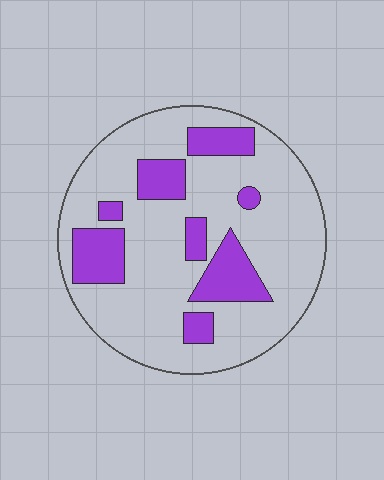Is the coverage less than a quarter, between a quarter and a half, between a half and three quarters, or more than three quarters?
Less than a quarter.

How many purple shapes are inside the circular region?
8.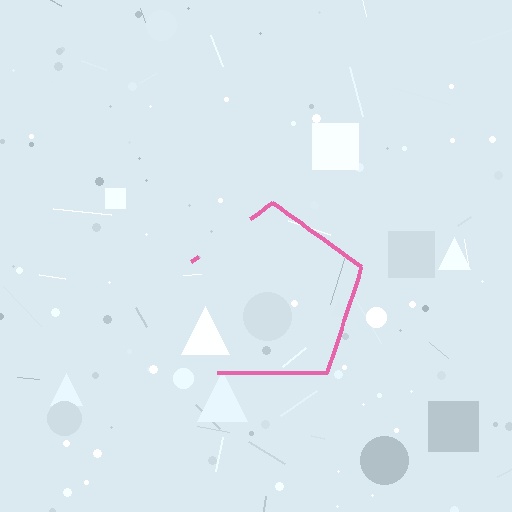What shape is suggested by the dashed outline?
The dashed outline suggests a pentagon.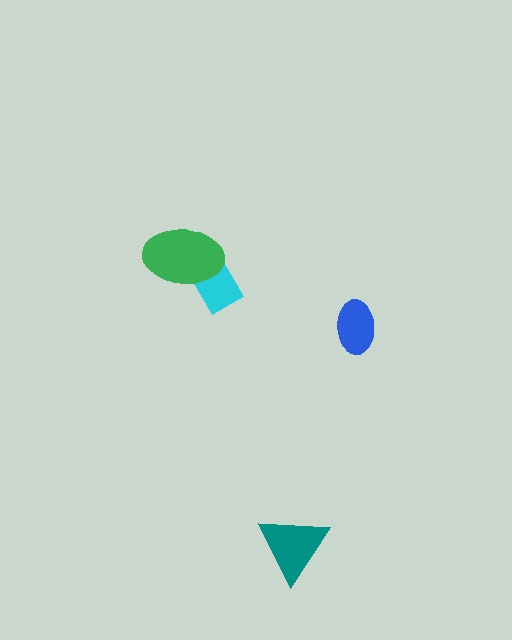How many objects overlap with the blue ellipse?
0 objects overlap with the blue ellipse.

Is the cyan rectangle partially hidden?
Yes, it is partially covered by another shape.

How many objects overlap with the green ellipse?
1 object overlaps with the green ellipse.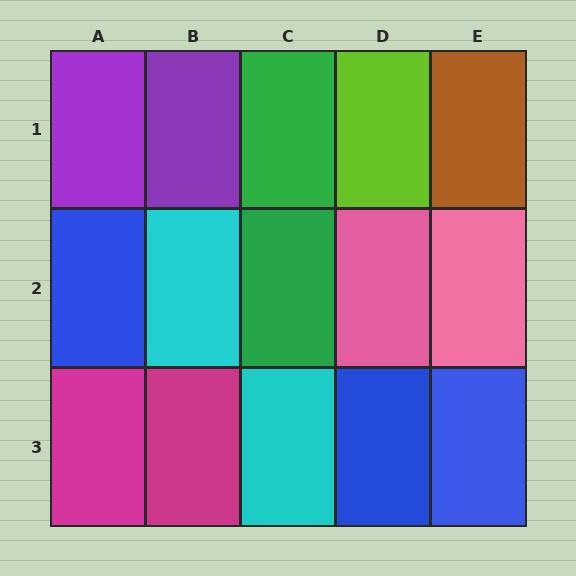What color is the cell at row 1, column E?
Brown.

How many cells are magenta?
2 cells are magenta.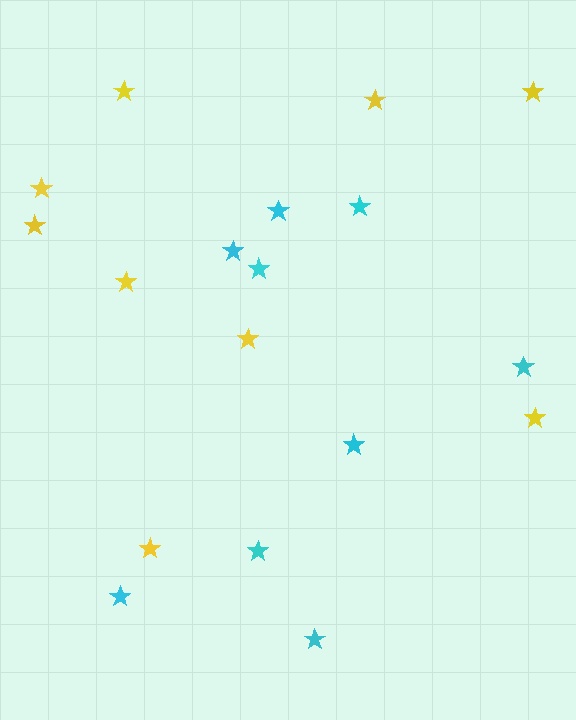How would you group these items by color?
There are 2 groups: one group of cyan stars (9) and one group of yellow stars (9).